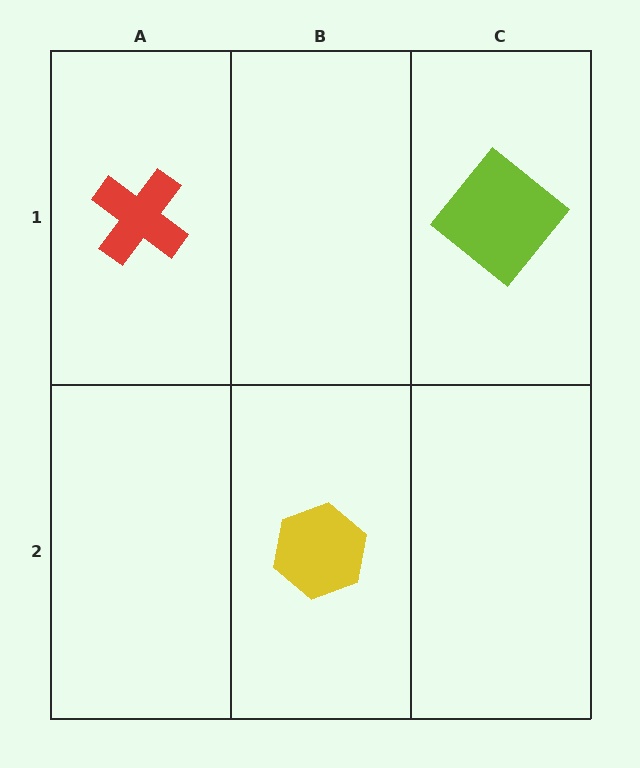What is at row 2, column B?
A yellow hexagon.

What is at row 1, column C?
A lime diamond.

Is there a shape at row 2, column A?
No, that cell is empty.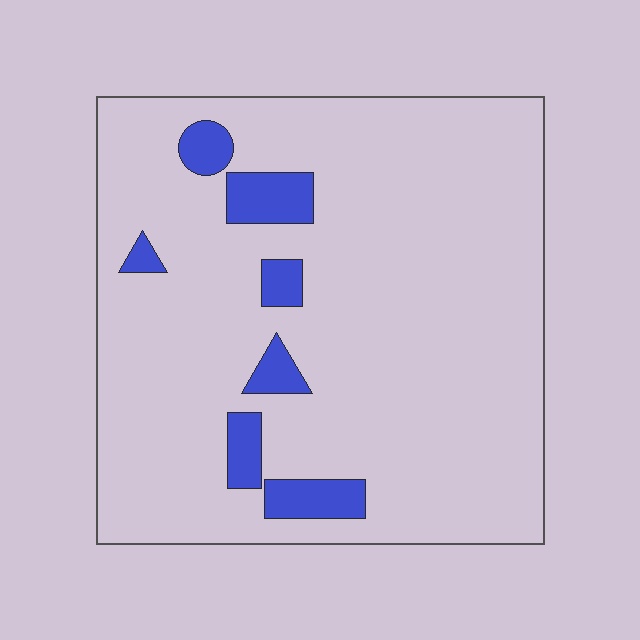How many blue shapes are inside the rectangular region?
7.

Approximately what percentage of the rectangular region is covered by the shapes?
Approximately 10%.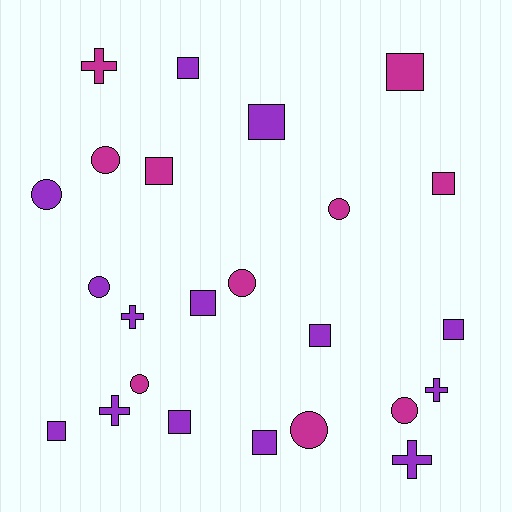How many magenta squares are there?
There are 3 magenta squares.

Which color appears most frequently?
Purple, with 14 objects.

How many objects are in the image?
There are 24 objects.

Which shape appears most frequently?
Square, with 11 objects.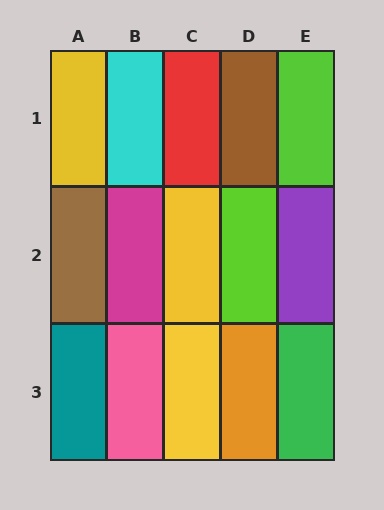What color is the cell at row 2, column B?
Magenta.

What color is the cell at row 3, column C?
Yellow.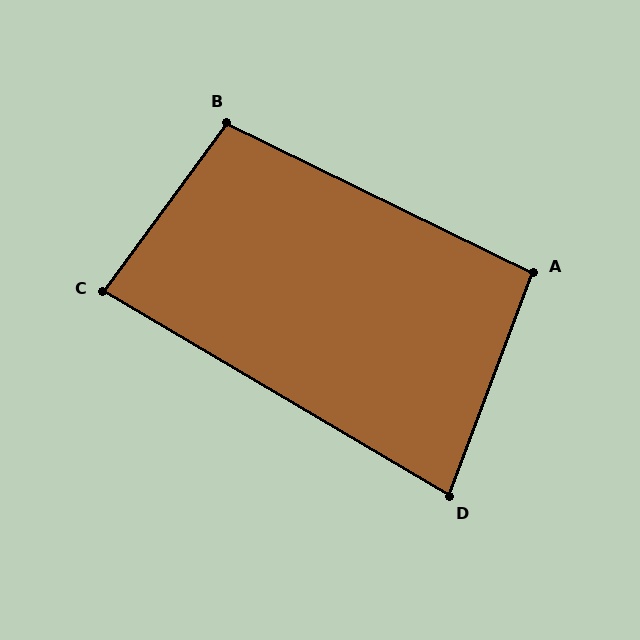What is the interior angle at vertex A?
Approximately 95 degrees (obtuse).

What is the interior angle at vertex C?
Approximately 85 degrees (acute).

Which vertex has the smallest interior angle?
D, at approximately 80 degrees.